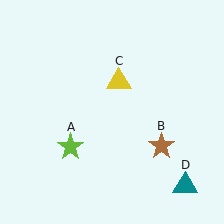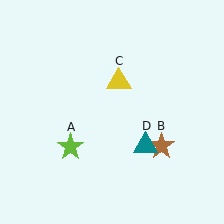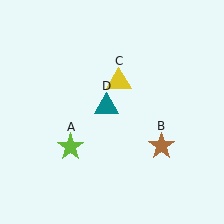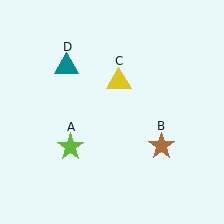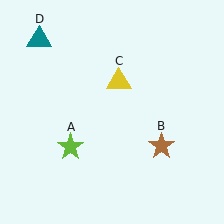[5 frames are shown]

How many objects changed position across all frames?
1 object changed position: teal triangle (object D).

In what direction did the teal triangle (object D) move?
The teal triangle (object D) moved up and to the left.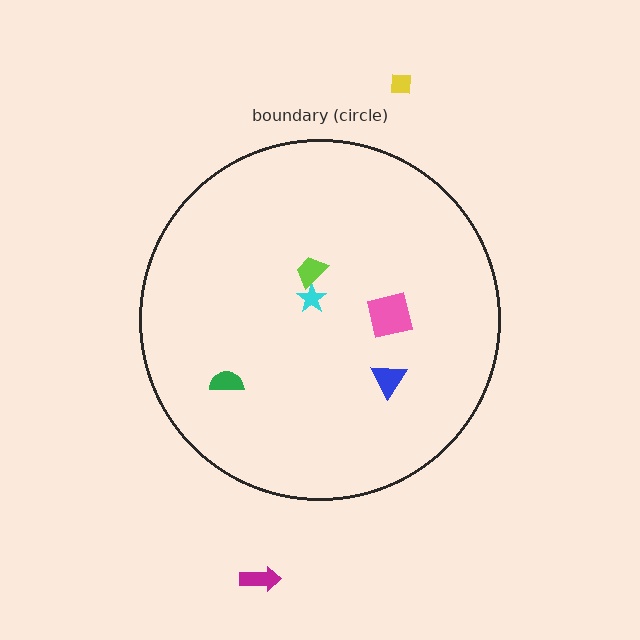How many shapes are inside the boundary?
5 inside, 2 outside.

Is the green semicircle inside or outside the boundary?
Inside.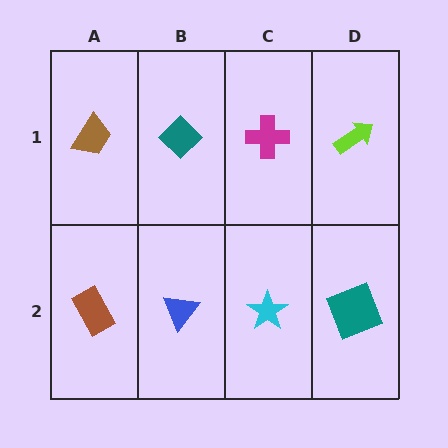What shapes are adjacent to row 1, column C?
A cyan star (row 2, column C), a teal diamond (row 1, column B), a lime arrow (row 1, column D).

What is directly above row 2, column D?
A lime arrow.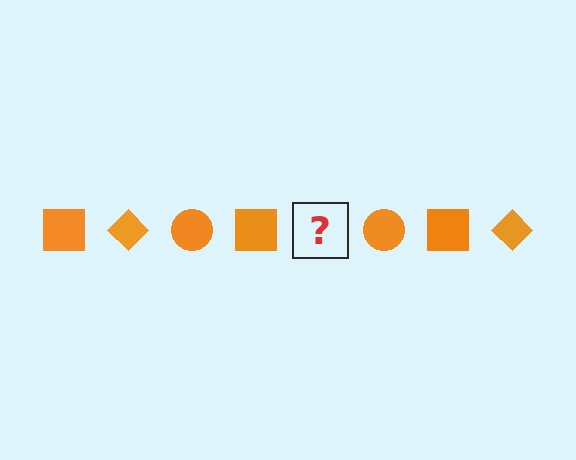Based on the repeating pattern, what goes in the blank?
The blank should be an orange diamond.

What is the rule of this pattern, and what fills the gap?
The rule is that the pattern cycles through square, diamond, circle shapes in orange. The gap should be filled with an orange diamond.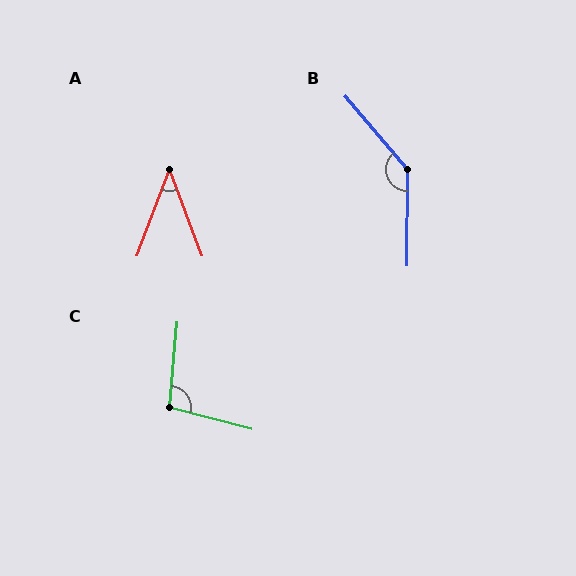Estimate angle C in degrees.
Approximately 100 degrees.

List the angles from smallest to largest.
A (41°), C (100°), B (139°).